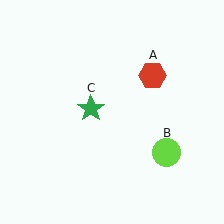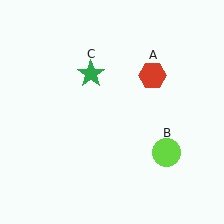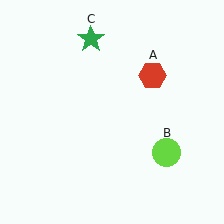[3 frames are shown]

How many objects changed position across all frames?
1 object changed position: green star (object C).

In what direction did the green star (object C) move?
The green star (object C) moved up.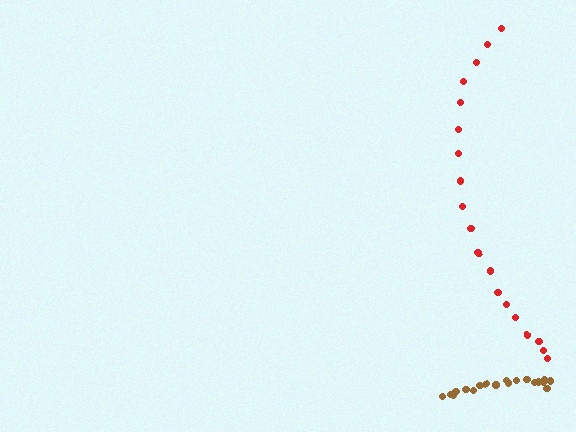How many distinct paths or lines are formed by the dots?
There are 2 distinct paths.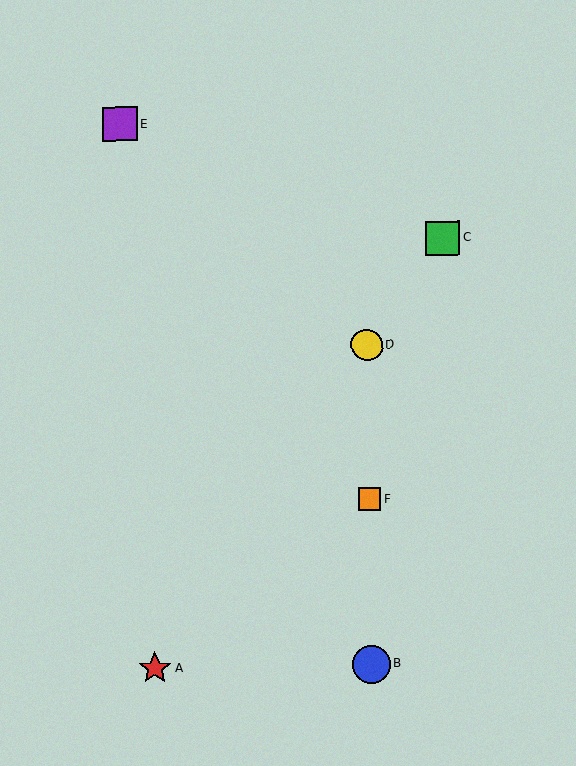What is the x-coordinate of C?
Object C is at x≈442.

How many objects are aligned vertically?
3 objects (B, D, F) are aligned vertically.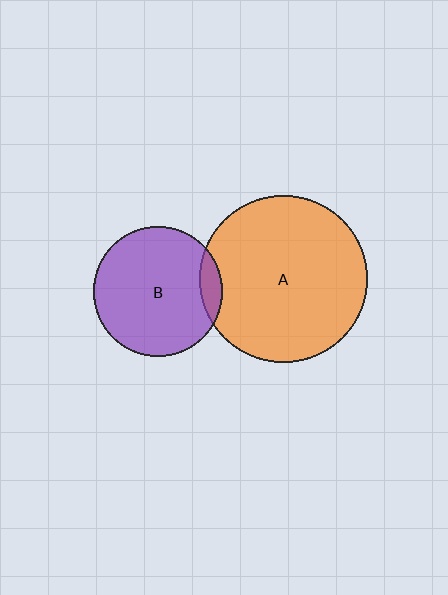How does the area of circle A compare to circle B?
Approximately 1.7 times.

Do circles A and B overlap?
Yes.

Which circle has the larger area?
Circle A (orange).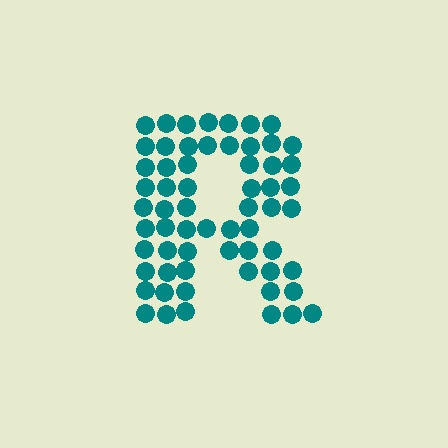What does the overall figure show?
The overall figure shows the letter R.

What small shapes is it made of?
It is made of small circles.